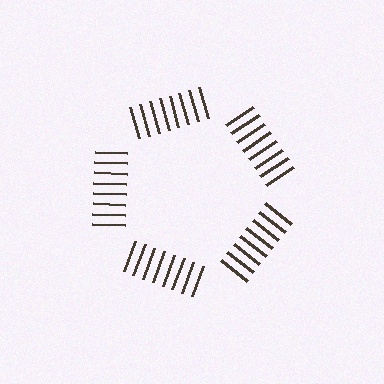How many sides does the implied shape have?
5 sides — the line-ends trace a pentagon.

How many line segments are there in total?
40 — 8 along each of the 5 edges.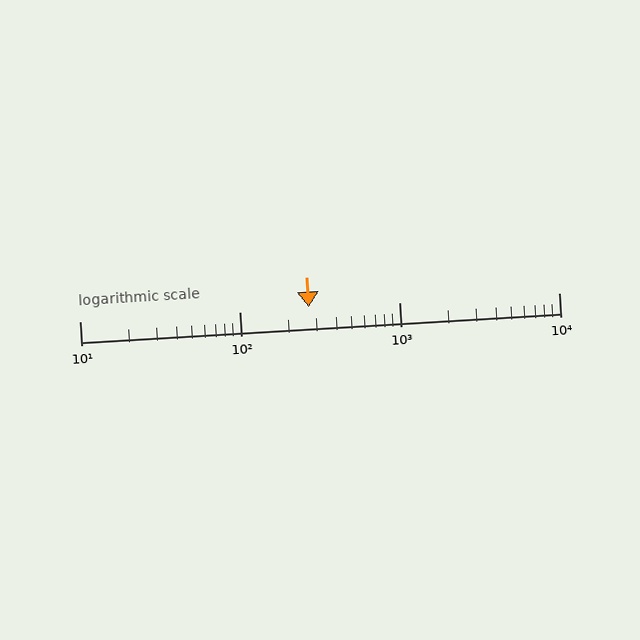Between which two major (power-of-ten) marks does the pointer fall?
The pointer is between 100 and 1000.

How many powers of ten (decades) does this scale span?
The scale spans 3 decades, from 10 to 10000.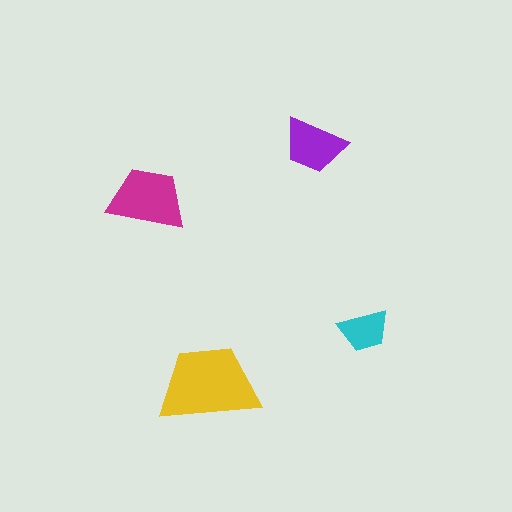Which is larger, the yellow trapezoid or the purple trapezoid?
The yellow one.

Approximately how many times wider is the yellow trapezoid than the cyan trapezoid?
About 2 times wider.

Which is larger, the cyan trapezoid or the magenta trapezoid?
The magenta one.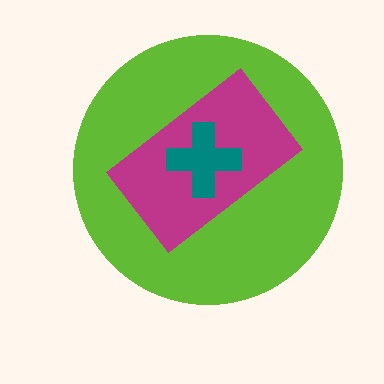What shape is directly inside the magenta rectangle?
The teal cross.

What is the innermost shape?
The teal cross.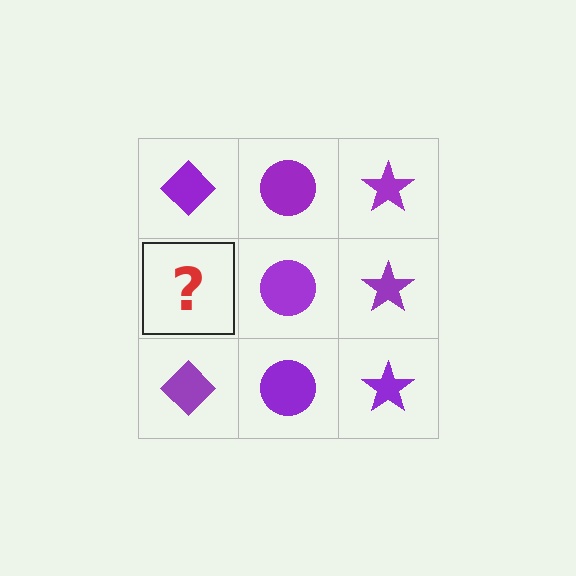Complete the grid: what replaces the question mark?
The question mark should be replaced with a purple diamond.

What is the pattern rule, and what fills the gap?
The rule is that each column has a consistent shape. The gap should be filled with a purple diamond.